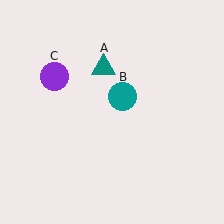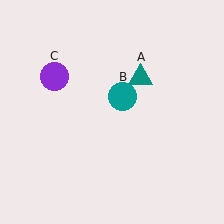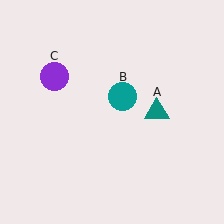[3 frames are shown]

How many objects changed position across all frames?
1 object changed position: teal triangle (object A).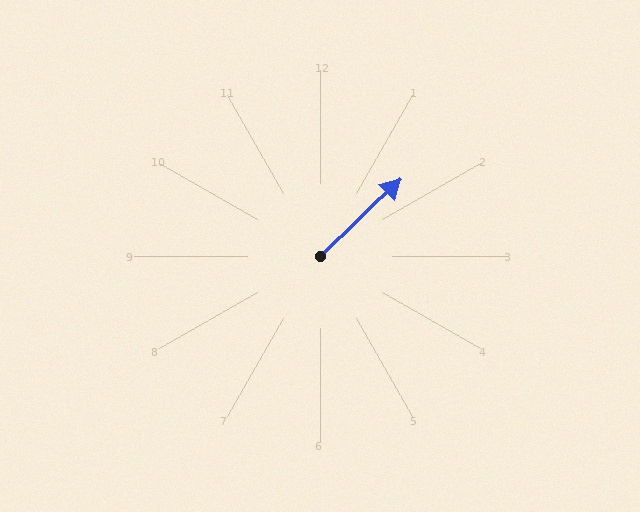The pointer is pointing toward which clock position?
Roughly 2 o'clock.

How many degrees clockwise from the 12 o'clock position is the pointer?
Approximately 46 degrees.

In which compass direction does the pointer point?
Northeast.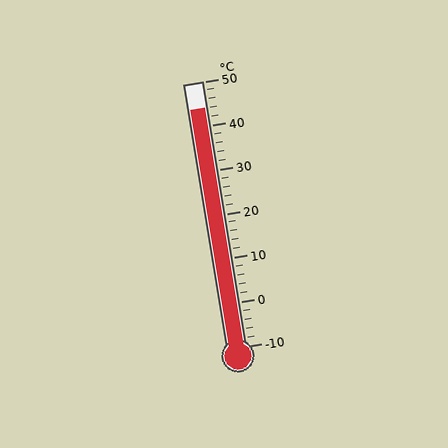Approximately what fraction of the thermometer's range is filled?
The thermometer is filled to approximately 90% of its range.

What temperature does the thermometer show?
The thermometer shows approximately 44°C.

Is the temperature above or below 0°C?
The temperature is above 0°C.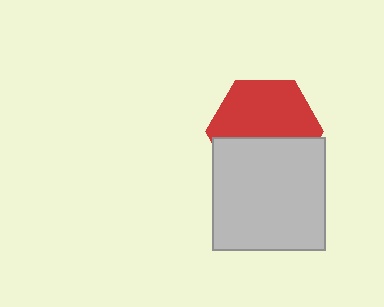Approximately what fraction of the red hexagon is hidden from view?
Roughly 42% of the red hexagon is hidden behind the light gray square.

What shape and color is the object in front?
The object in front is a light gray square.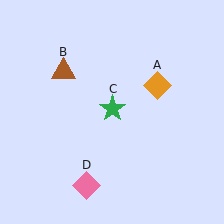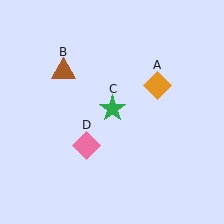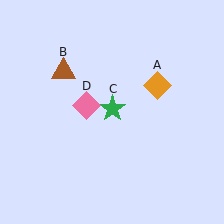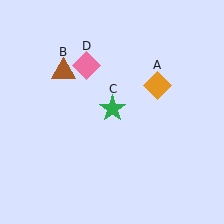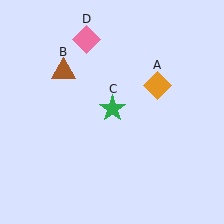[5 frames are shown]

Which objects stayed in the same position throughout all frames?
Orange diamond (object A) and brown triangle (object B) and green star (object C) remained stationary.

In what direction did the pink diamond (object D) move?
The pink diamond (object D) moved up.